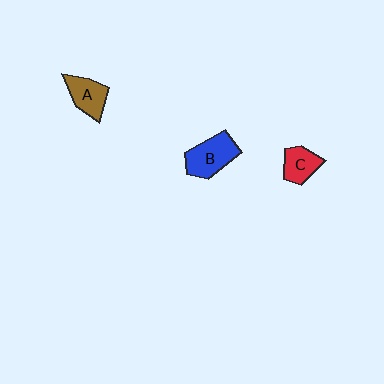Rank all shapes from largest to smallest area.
From largest to smallest: B (blue), A (brown), C (red).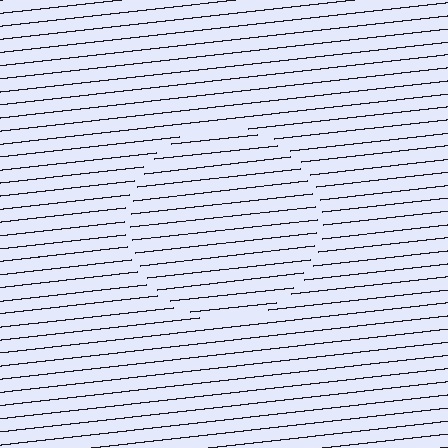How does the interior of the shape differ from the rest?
The interior of the shape contains the same grating, shifted by half a period — the contour is defined by the phase discontinuity where line-ends from the inner and outer gratings abut.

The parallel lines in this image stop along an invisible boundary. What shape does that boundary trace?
An illusory circle. The interior of the shape contains the same grating, shifted by half a period — the contour is defined by the phase discontinuity where line-ends from the inner and outer gratings abut.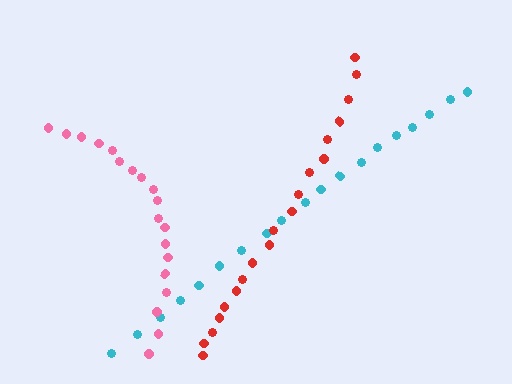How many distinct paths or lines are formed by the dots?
There are 3 distinct paths.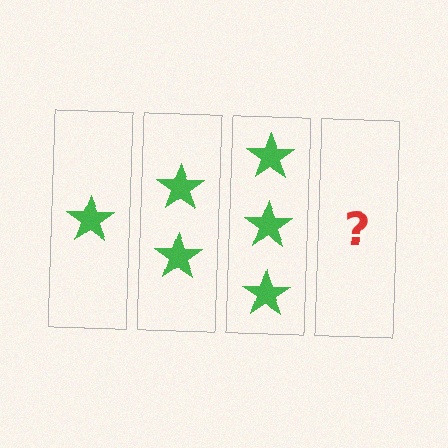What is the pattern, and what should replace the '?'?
The pattern is that each step adds one more star. The '?' should be 4 stars.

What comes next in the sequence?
The next element should be 4 stars.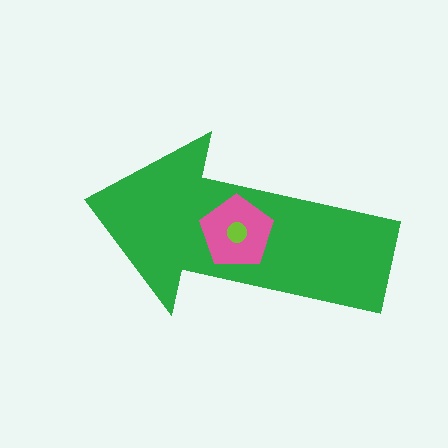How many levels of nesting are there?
3.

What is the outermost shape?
The green arrow.